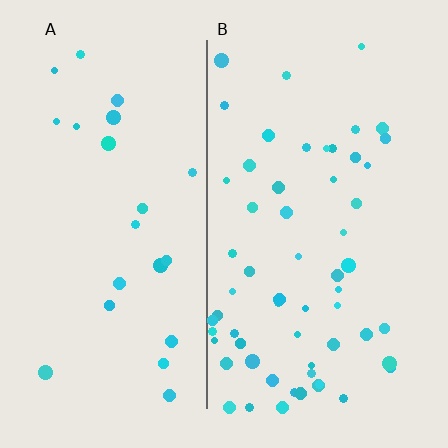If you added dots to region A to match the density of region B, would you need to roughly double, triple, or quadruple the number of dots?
Approximately triple.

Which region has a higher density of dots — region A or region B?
B (the right).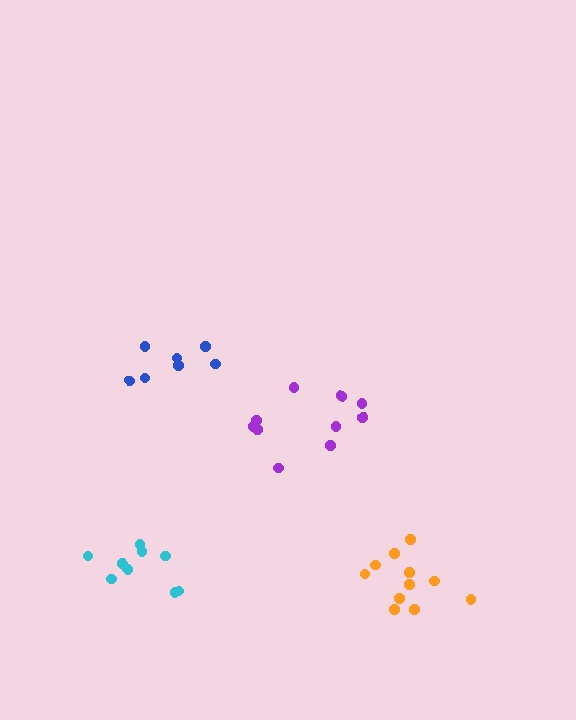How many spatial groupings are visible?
There are 4 spatial groupings.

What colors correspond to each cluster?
The clusters are colored: orange, purple, blue, cyan.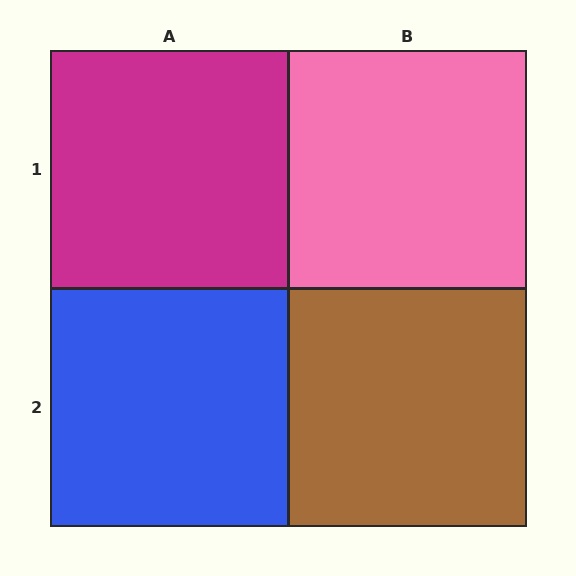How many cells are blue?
1 cell is blue.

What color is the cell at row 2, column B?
Brown.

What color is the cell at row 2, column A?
Blue.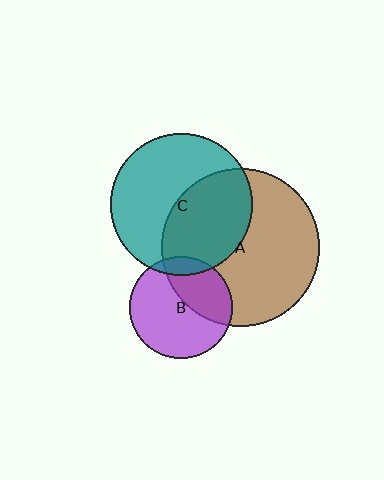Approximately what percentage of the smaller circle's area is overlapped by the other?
Approximately 10%.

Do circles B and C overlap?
Yes.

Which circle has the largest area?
Circle A (brown).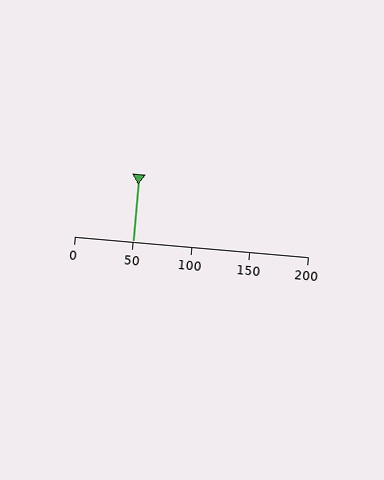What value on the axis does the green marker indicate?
The marker indicates approximately 50.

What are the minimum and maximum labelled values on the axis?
The axis runs from 0 to 200.